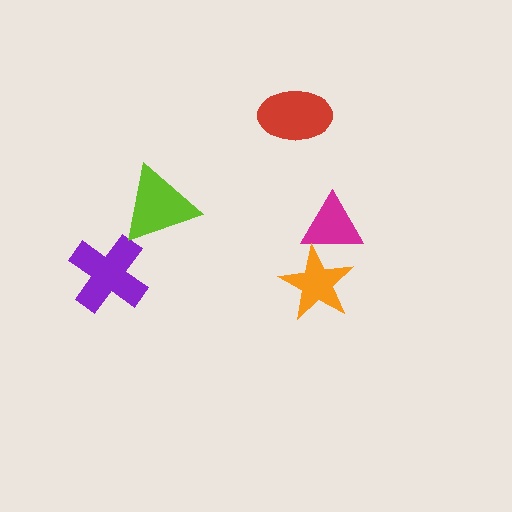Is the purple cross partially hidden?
No, no other shape covers it.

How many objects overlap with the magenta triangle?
1 object overlaps with the magenta triangle.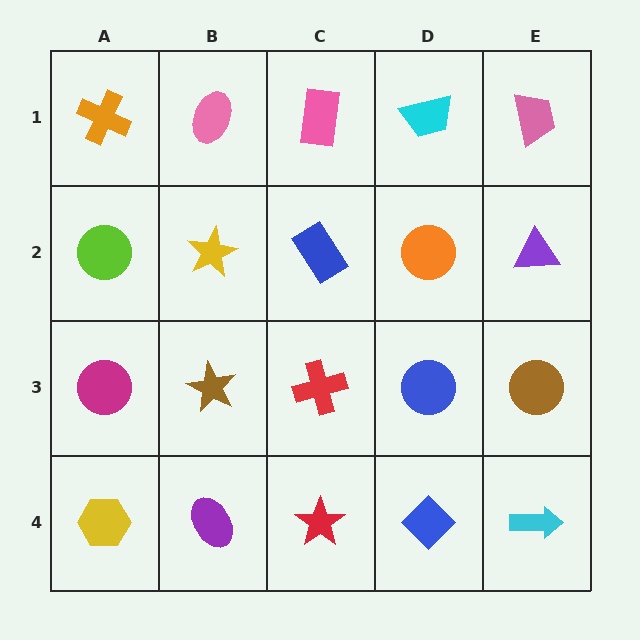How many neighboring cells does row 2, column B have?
4.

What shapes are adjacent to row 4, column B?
A brown star (row 3, column B), a yellow hexagon (row 4, column A), a red star (row 4, column C).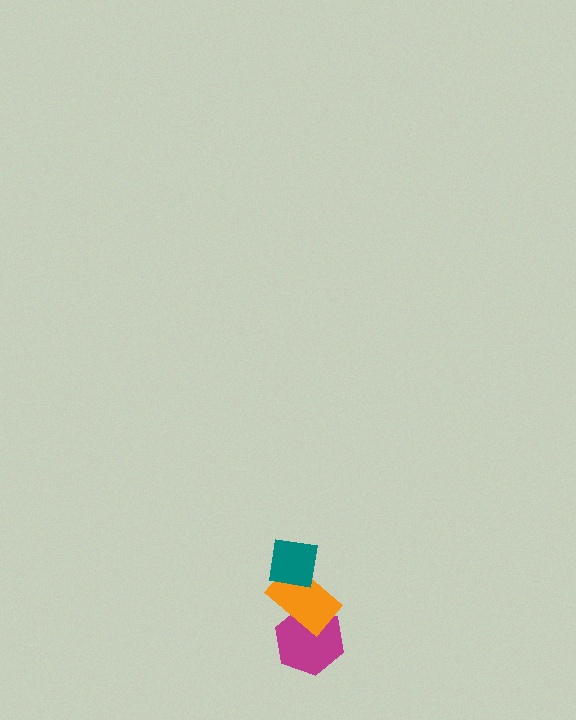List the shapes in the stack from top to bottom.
From top to bottom: the teal square, the orange rectangle, the magenta hexagon.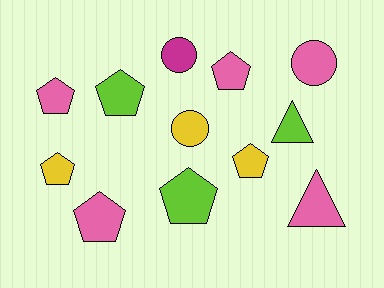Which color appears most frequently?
Pink, with 5 objects.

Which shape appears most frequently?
Pentagon, with 7 objects.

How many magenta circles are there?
There is 1 magenta circle.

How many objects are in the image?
There are 12 objects.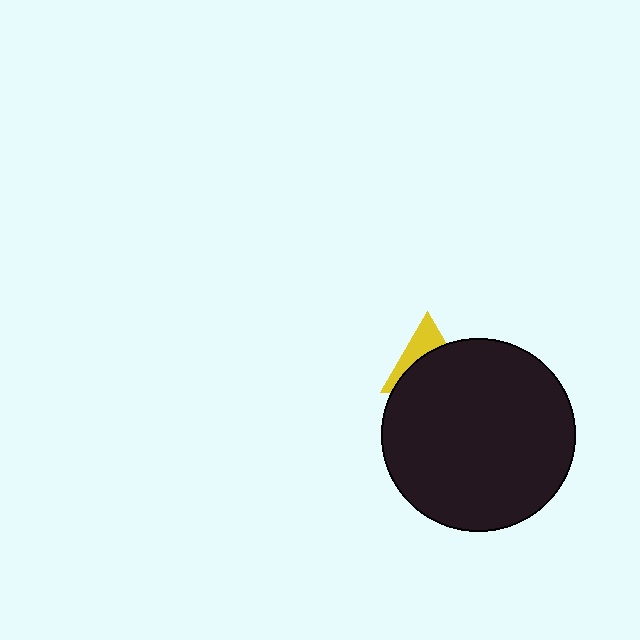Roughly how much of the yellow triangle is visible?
A small part of it is visible (roughly 37%).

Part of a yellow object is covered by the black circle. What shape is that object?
It is a triangle.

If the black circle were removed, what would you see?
You would see the complete yellow triangle.